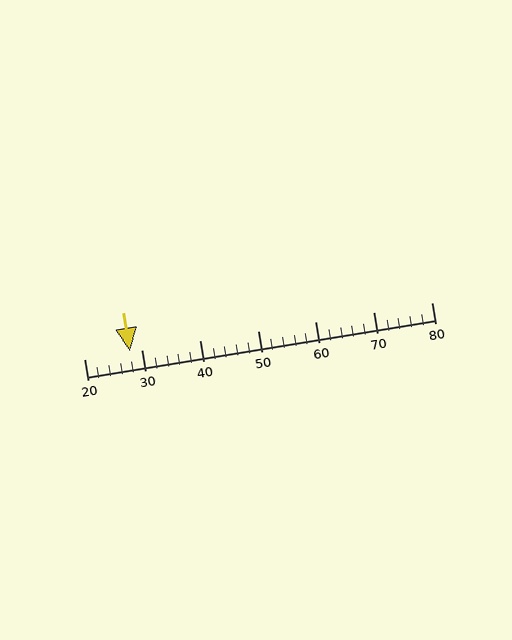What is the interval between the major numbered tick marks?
The major tick marks are spaced 10 units apart.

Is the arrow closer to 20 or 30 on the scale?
The arrow is closer to 30.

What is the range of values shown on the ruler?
The ruler shows values from 20 to 80.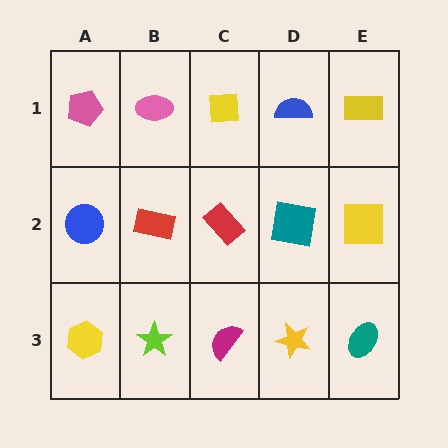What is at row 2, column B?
A red rectangle.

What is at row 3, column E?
A teal ellipse.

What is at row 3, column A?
A yellow hexagon.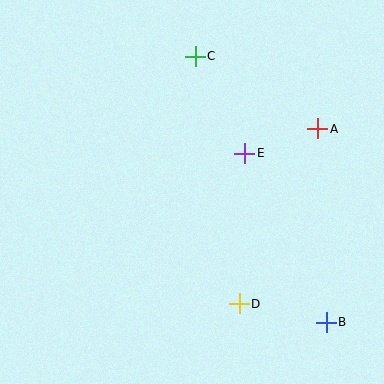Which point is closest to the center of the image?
Point E at (245, 153) is closest to the center.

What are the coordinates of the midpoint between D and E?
The midpoint between D and E is at (242, 229).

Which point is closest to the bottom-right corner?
Point B is closest to the bottom-right corner.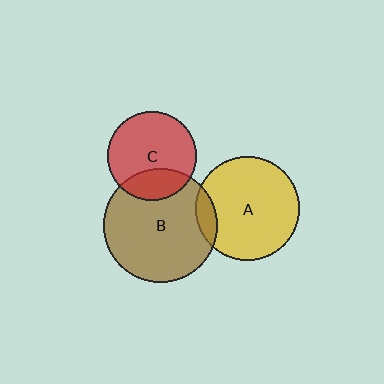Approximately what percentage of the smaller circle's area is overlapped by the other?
Approximately 25%.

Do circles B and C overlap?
Yes.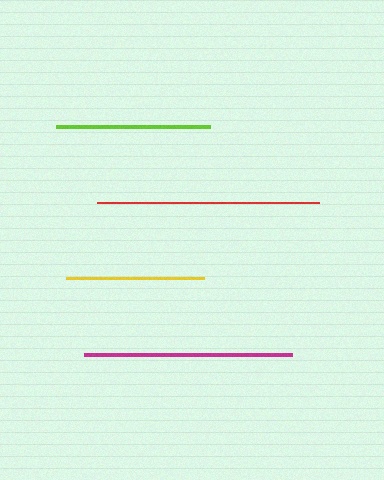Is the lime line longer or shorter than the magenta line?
The magenta line is longer than the lime line.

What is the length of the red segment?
The red segment is approximately 222 pixels long.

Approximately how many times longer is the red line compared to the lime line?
The red line is approximately 1.4 times the length of the lime line.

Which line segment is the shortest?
The yellow line is the shortest at approximately 138 pixels.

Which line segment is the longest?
The red line is the longest at approximately 222 pixels.